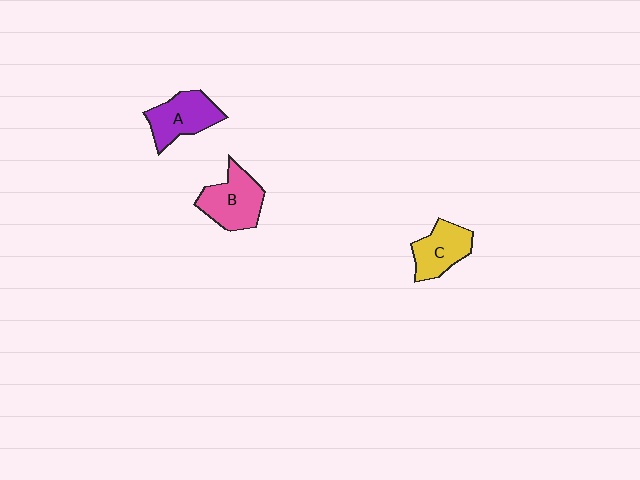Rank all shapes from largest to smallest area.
From largest to smallest: B (pink), A (purple), C (yellow).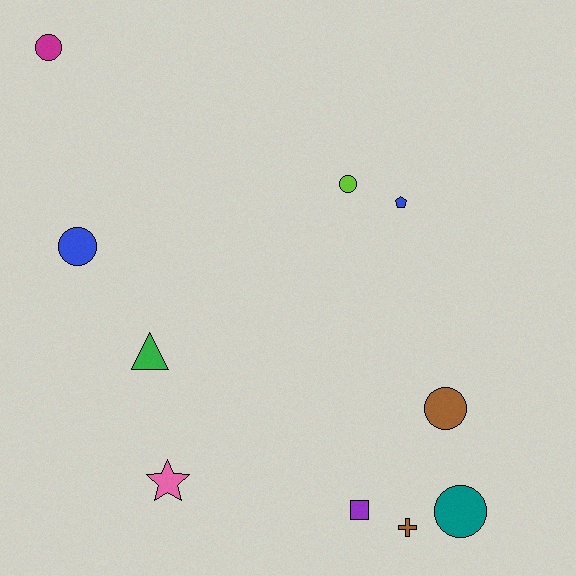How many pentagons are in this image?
There is 1 pentagon.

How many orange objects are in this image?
There are no orange objects.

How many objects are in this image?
There are 10 objects.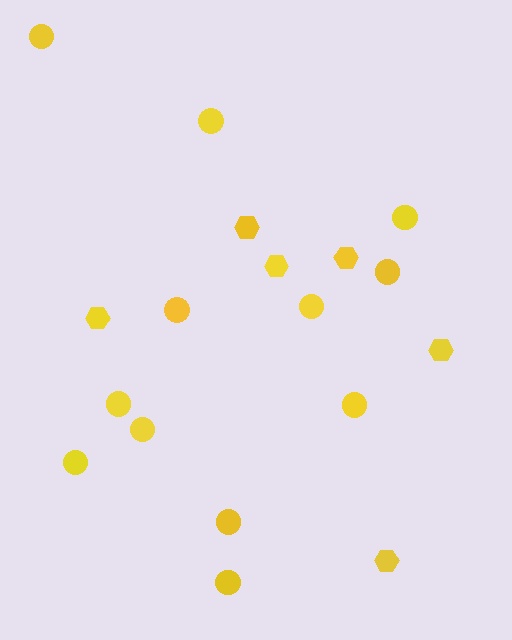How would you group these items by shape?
There are 2 groups: one group of circles (12) and one group of hexagons (6).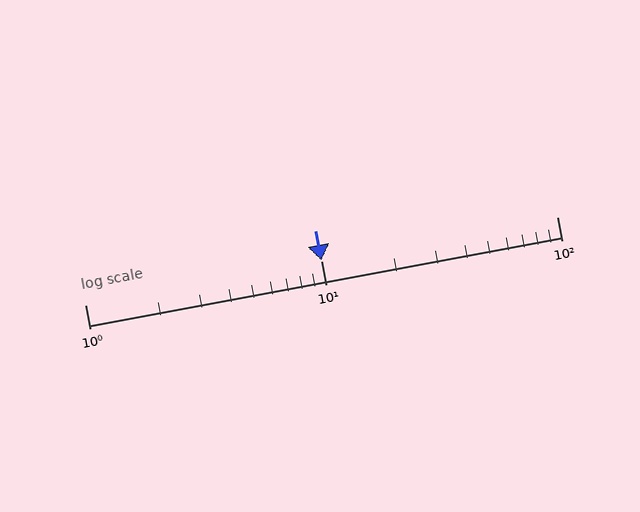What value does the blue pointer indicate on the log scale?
The pointer indicates approximately 10.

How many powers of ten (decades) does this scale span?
The scale spans 2 decades, from 1 to 100.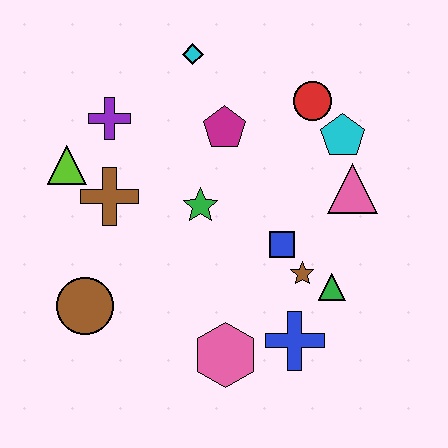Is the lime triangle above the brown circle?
Yes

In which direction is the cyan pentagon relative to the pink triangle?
The cyan pentagon is above the pink triangle.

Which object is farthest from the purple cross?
The blue cross is farthest from the purple cross.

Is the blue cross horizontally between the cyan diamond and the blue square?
No